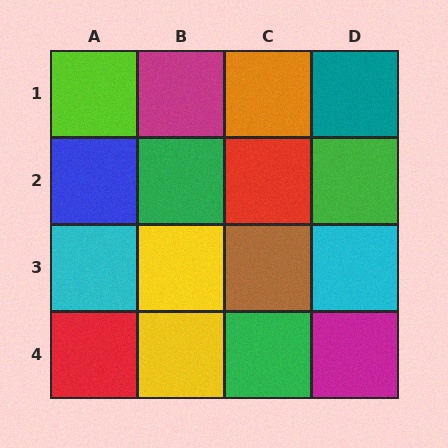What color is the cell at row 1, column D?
Teal.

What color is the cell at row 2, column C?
Red.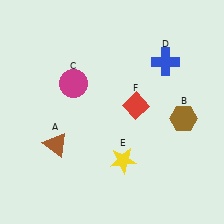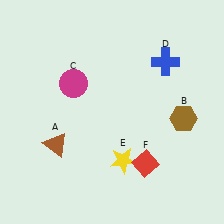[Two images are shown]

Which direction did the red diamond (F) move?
The red diamond (F) moved down.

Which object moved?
The red diamond (F) moved down.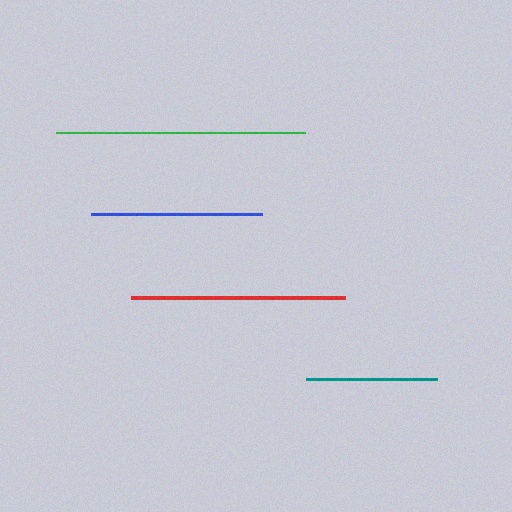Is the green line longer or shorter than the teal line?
The green line is longer than the teal line.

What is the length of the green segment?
The green segment is approximately 248 pixels long.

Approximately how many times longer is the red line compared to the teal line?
The red line is approximately 1.6 times the length of the teal line.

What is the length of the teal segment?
The teal segment is approximately 132 pixels long.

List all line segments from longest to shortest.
From longest to shortest: green, red, blue, teal.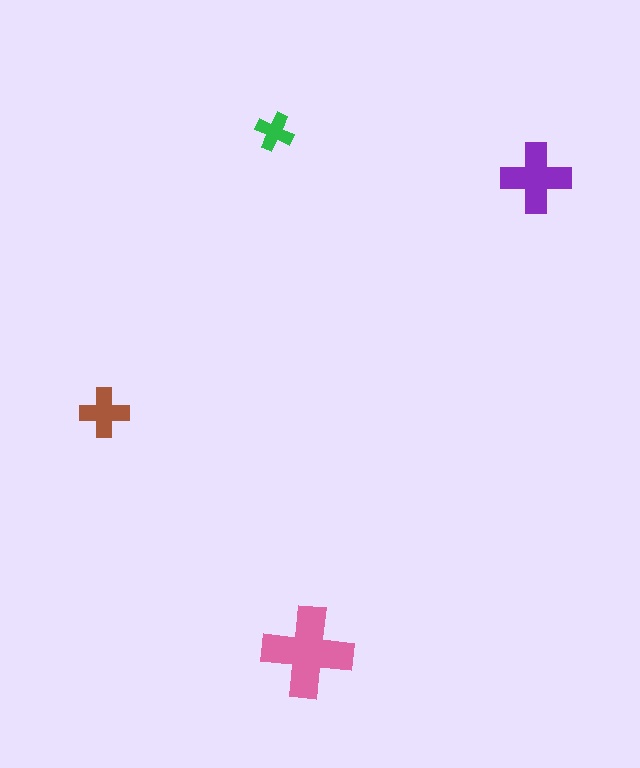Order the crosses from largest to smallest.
the pink one, the purple one, the brown one, the green one.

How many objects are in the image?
There are 4 objects in the image.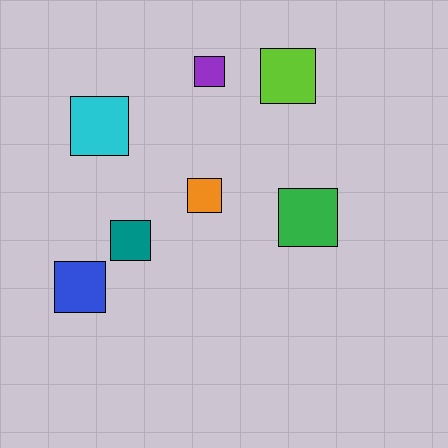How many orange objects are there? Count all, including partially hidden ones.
There is 1 orange object.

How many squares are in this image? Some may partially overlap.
There are 7 squares.